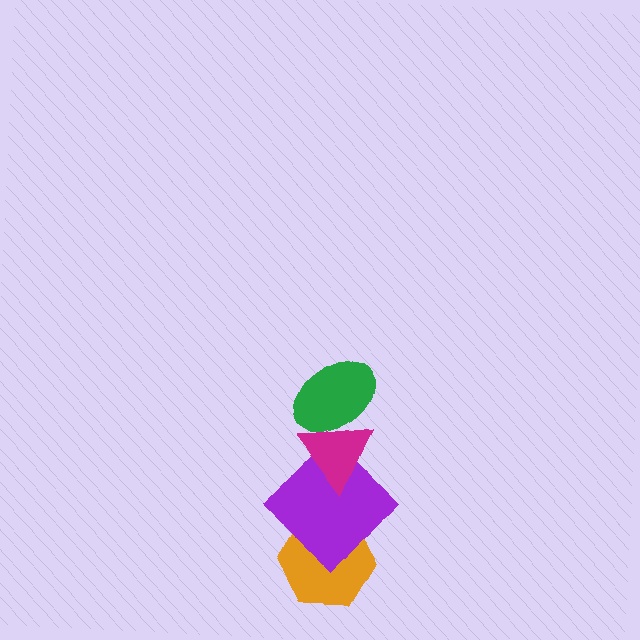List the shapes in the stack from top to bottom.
From top to bottom: the green ellipse, the magenta triangle, the purple diamond, the orange hexagon.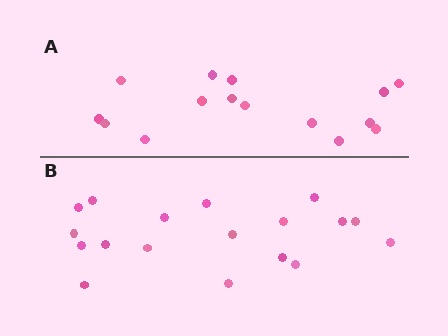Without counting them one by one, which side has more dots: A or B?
Region B (the bottom region) has more dots.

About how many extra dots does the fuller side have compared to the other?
Region B has just a few more — roughly 2 or 3 more dots than region A.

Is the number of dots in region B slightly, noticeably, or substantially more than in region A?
Region B has only slightly more — the two regions are fairly close. The ratio is roughly 1.2 to 1.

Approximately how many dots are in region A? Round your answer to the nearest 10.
About 20 dots. (The exact count is 15, which rounds to 20.)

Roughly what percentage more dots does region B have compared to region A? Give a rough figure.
About 20% more.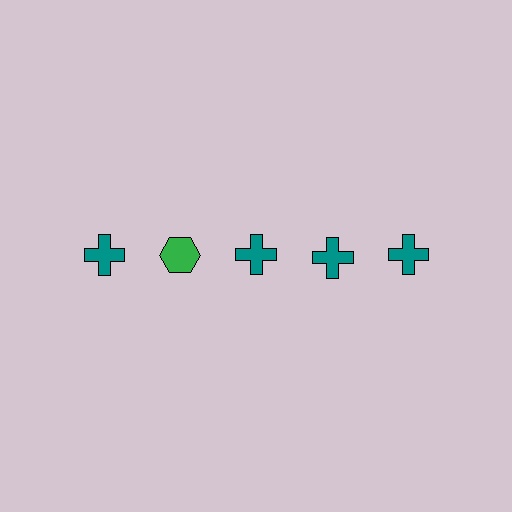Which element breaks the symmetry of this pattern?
The green hexagon in the top row, second from left column breaks the symmetry. All other shapes are teal crosses.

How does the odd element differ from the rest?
It differs in both color (green instead of teal) and shape (hexagon instead of cross).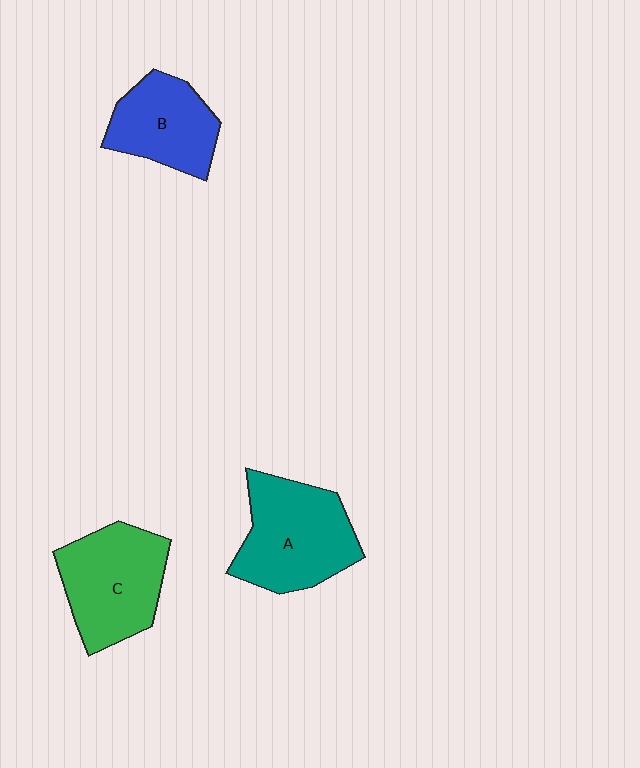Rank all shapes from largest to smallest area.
From largest to smallest: A (teal), C (green), B (blue).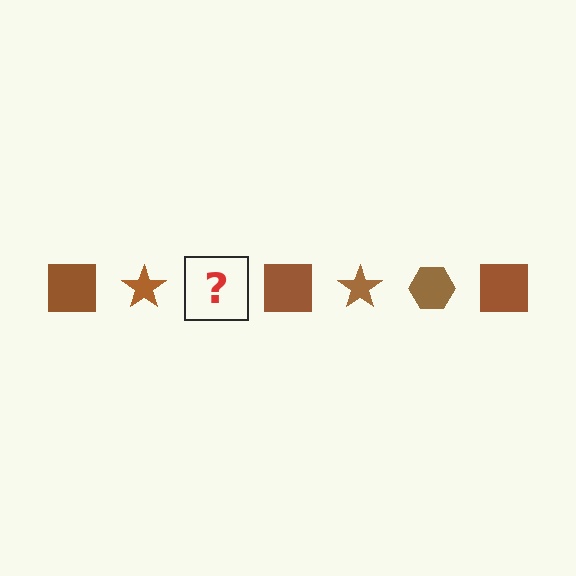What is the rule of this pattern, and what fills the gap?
The rule is that the pattern cycles through square, star, hexagon shapes in brown. The gap should be filled with a brown hexagon.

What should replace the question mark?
The question mark should be replaced with a brown hexagon.